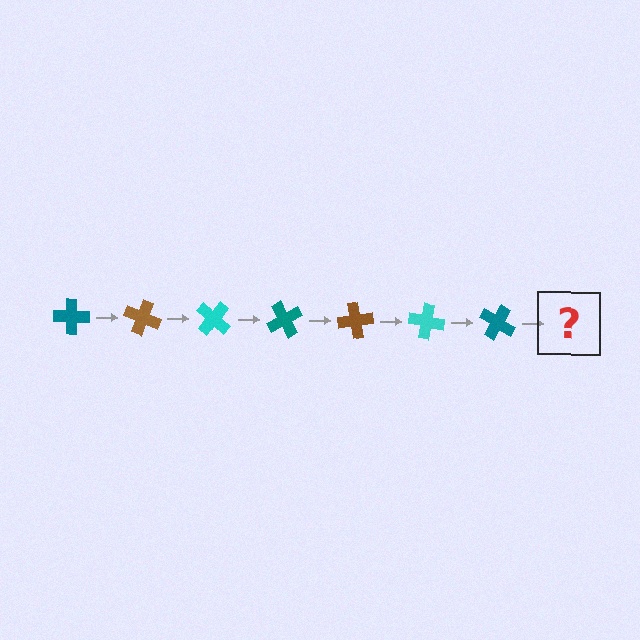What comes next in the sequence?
The next element should be a brown cross, rotated 140 degrees from the start.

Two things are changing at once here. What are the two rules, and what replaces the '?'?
The two rules are that it rotates 20 degrees each step and the color cycles through teal, brown, and cyan. The '?' should be a brown cross, rotated 140 degrees from the start.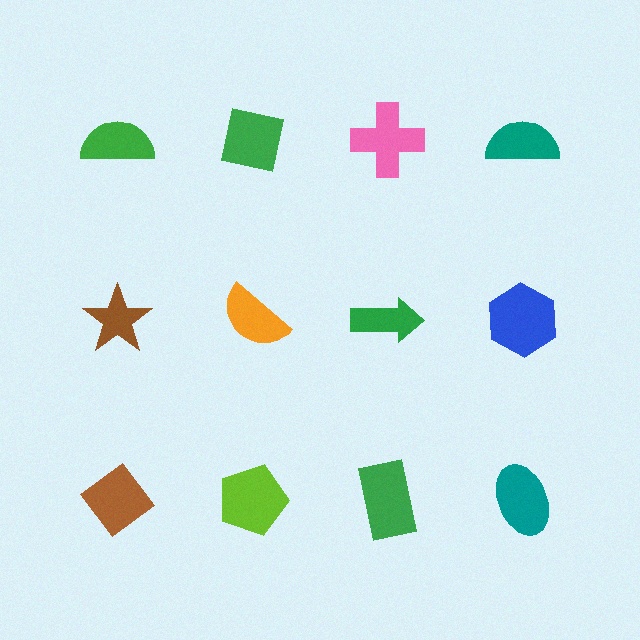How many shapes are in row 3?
4 shapes.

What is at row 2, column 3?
A green arrow.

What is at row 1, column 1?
A green semicircle.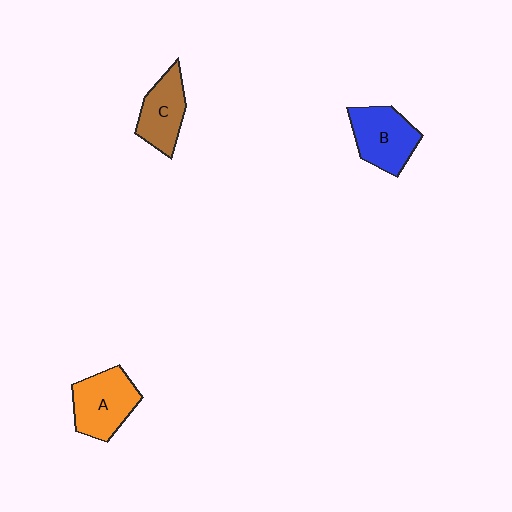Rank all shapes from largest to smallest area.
From largest to smallest: A (orange), B (blue), C (brown).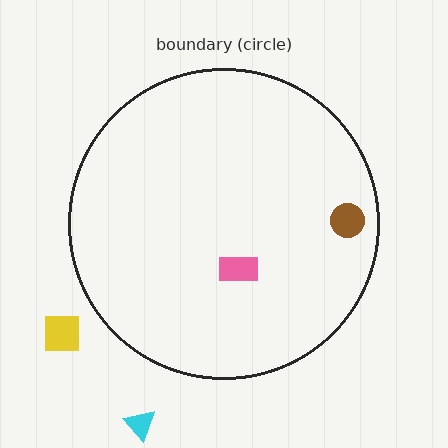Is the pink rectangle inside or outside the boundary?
Inside.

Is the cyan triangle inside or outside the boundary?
Outside.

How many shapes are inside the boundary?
2 inside, 2 outside.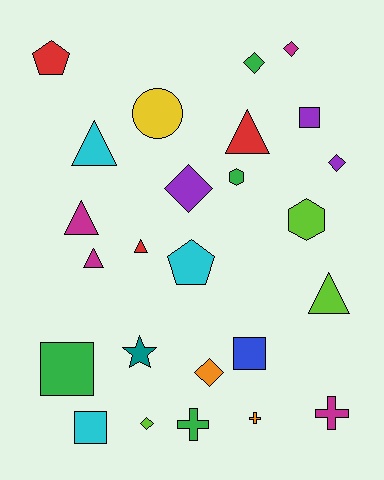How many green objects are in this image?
There are 4 green objects.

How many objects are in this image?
There are 25 objects.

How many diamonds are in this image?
There are 6 diamonds.